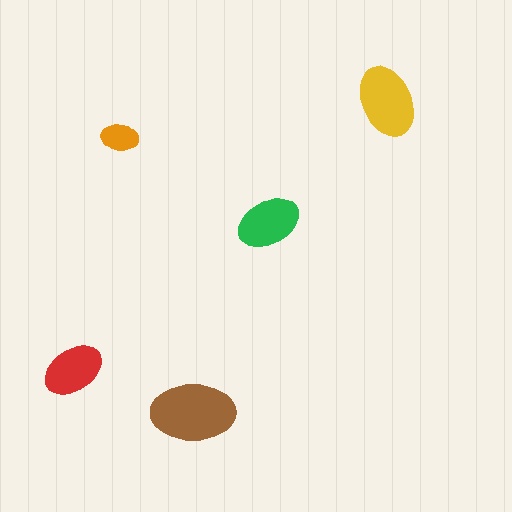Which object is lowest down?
The brown ellipse is bottommost.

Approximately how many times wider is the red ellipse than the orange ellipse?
About 1.5 times wider.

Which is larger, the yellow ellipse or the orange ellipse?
The yellow one.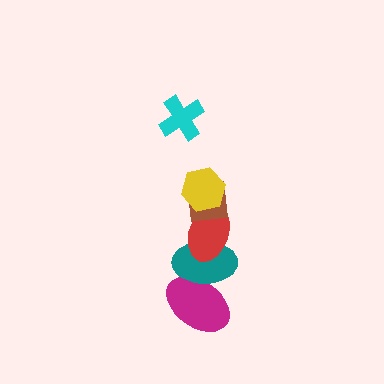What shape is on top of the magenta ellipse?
The teal ellipse is on top of the magenta ellipse.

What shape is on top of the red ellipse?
The brown square is on top of the red ellipse.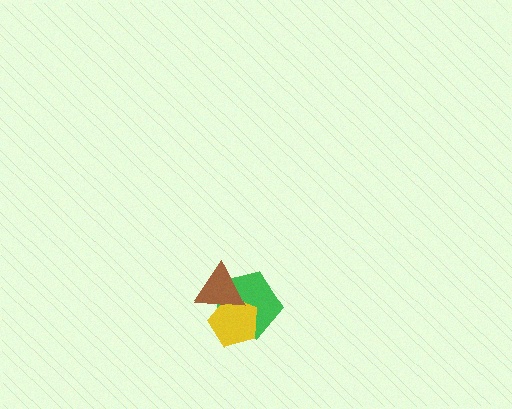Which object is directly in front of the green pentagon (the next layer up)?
The yellow pentagon is directly in front of the green pentagon.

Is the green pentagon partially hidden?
Yes, it is partially covered by another shape.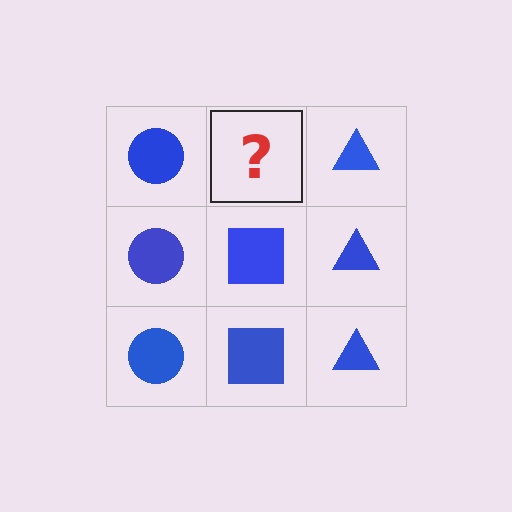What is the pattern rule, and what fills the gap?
The rule is that each column has a consistent shape. The gap should be filled with a blue square.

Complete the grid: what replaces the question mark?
The question mark should be replaced with a blue square.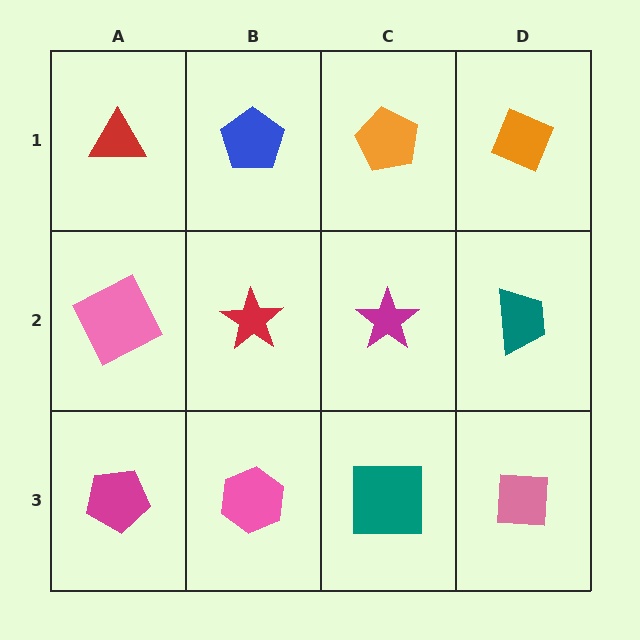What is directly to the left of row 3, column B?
A magenta pentagon.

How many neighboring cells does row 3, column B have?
3.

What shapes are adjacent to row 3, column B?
A red star (row 2, column B), a magenta pentagon (row 3, column A), a teal square (row 3, column C).